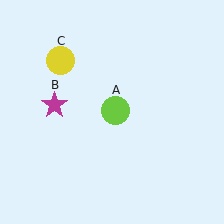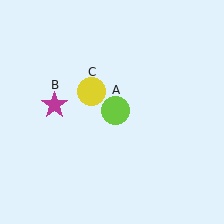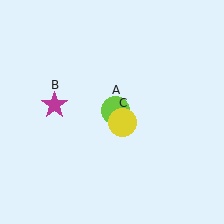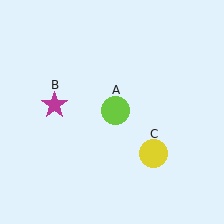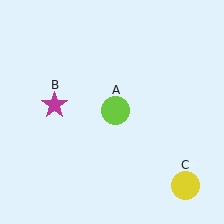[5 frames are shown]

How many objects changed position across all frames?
1 object changed position: yellow circle (object C).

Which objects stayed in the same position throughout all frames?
Lime circle (object A) and magenta star (object B) remained stationary.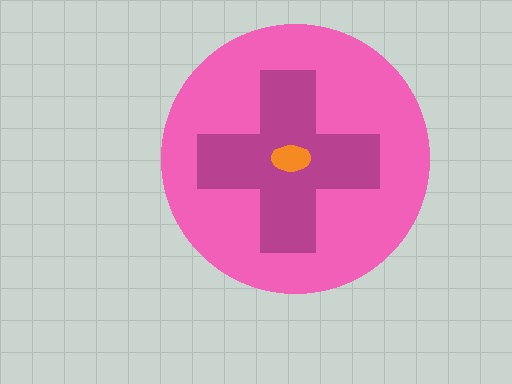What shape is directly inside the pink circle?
The magenta cross.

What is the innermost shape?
The orange ellipse.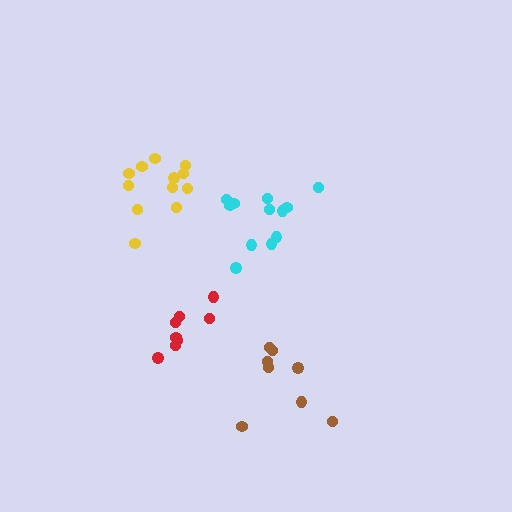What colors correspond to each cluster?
The clusters are colored: cyan, brown, yellow, red.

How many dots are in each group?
Group 1: 12 dots, Group 2: 8 dots, Group 3: 12 dots, Group 4: 8 dots (40 total).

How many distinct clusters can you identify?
There are 4 distinct clusters.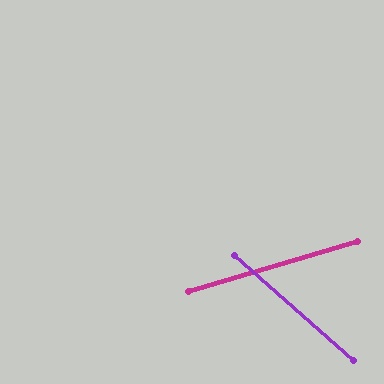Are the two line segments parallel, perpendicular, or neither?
Neither parallel nor perpendicular — they differ by about 58°.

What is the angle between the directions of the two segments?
Approximately 58 degrees.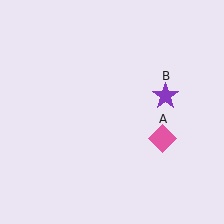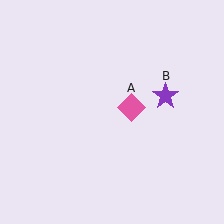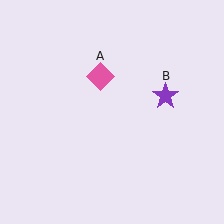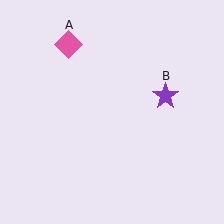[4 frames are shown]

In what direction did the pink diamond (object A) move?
The pink diamond (object A) moved up and to the left.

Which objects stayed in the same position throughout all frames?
Purple star (object B) remained stationary.